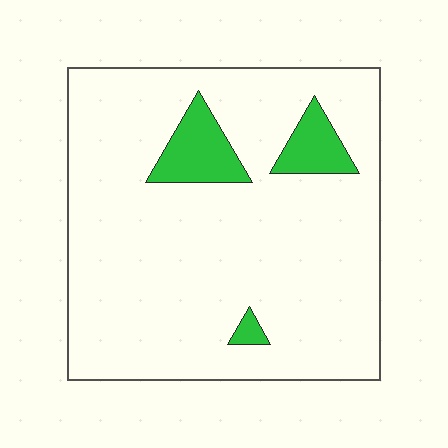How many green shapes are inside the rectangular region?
3.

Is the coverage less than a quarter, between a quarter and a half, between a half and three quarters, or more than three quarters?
Less than a quarter.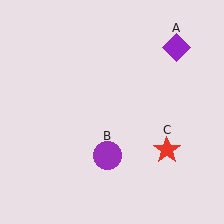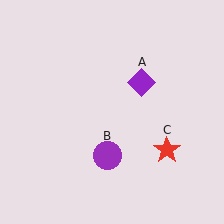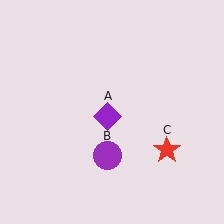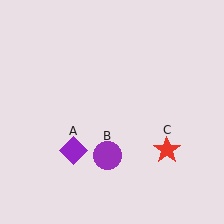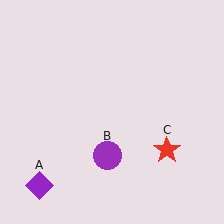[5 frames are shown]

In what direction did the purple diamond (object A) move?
The purple diamond (object A) moved down and to the left.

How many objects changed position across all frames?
1 object changed position: purple diamond (object A).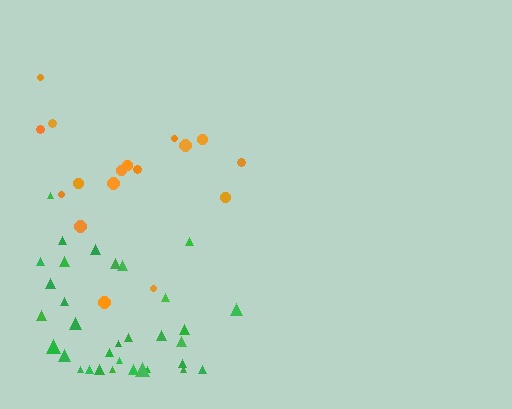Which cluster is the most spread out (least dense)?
Orange.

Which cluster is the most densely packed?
Green.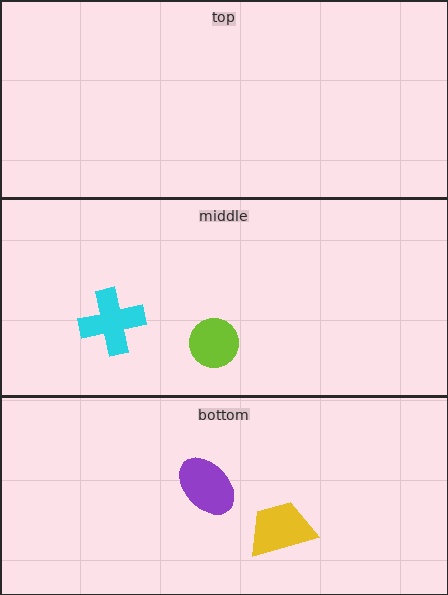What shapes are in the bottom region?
The purple ellipse, the yellow trapezoid.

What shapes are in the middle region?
The cyan cross, the lime circle.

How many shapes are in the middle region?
2.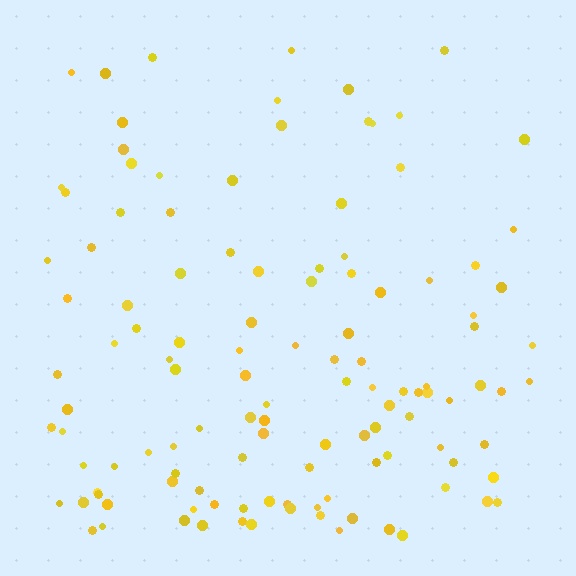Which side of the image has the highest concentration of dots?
The bottom.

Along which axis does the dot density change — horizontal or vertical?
Vertical.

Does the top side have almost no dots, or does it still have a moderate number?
Still a moderate number, just noticeably fewer than the bottom.